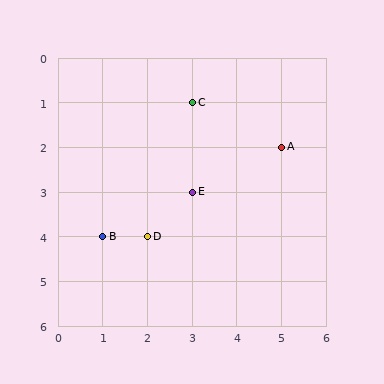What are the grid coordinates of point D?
Point D is at grid coordinates (2, 4).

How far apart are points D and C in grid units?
Points D and C are 1 column and 3 rows apart (about 3.2 grid units diagonally).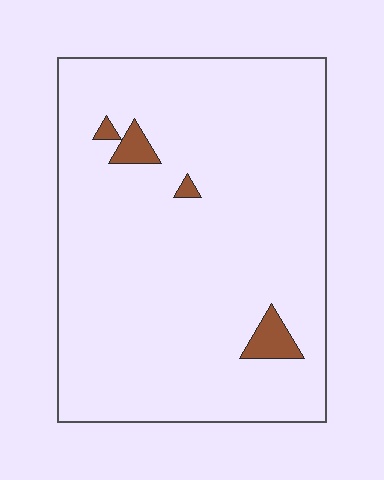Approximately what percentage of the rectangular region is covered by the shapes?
Approximately 5%.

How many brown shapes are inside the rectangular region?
4.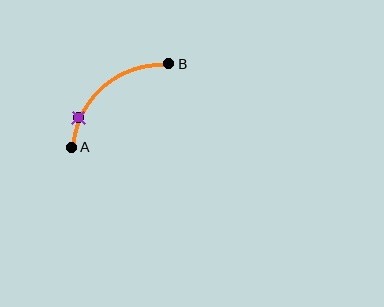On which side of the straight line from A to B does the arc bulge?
The arc bulges above and to the left of the straight line connecting A and B.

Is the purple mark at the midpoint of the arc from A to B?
No. The purple mark lies on the arc but is closer to endpoint A. The arc midpoint would be at the point on the curve equidistant along the arc from both A and B.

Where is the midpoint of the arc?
The arc midpoint is the point on the curve farthest from the straight line joining A and B. It sits above and to the left of that line.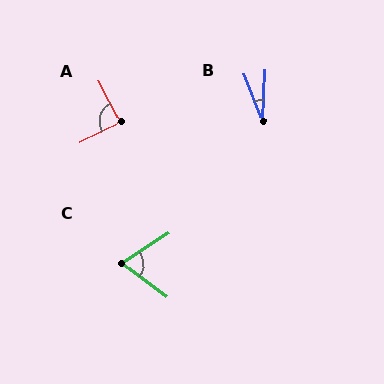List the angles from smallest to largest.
B (24°), C (70°), A (89°).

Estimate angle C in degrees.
Approximately 70 degrees.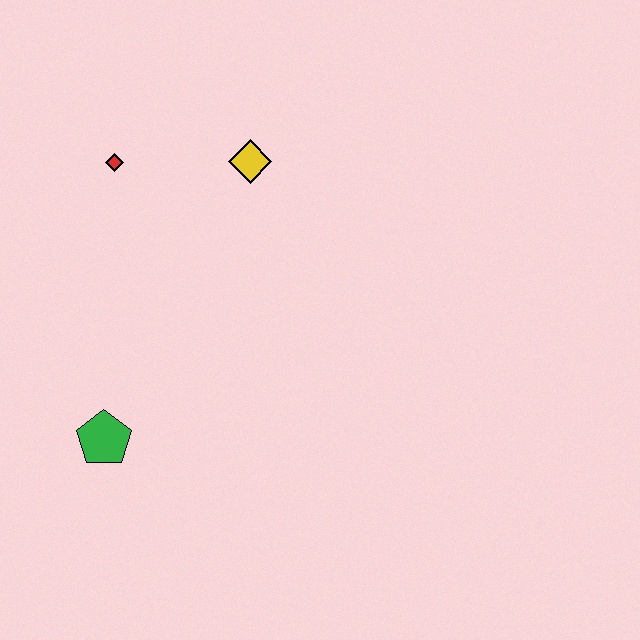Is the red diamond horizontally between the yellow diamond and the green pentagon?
Yes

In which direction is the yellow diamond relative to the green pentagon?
The yellow diamond is above the green pentagon.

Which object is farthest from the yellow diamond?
The green pentagon is farthest from the yellow diamond.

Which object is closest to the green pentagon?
The red diamond is closest to the green pentagon.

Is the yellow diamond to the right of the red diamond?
Yes